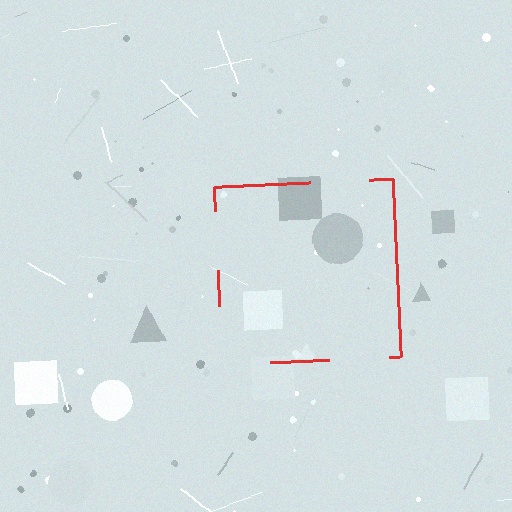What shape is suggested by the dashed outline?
The dashed outline suggests a square.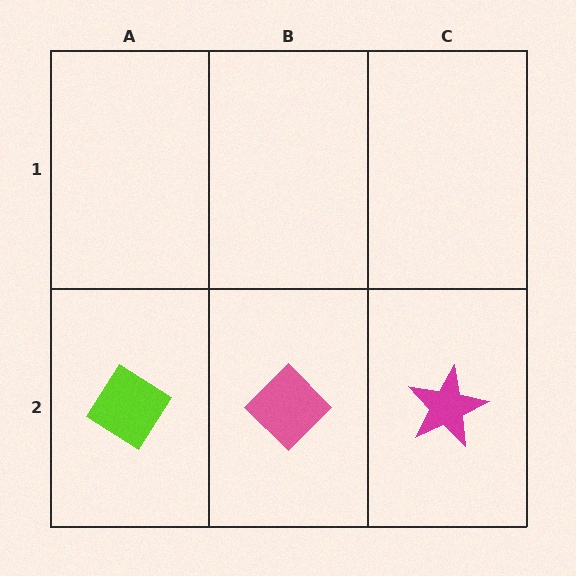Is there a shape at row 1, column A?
No, that cell is empty.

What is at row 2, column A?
A lime diamond.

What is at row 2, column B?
A pink diamond.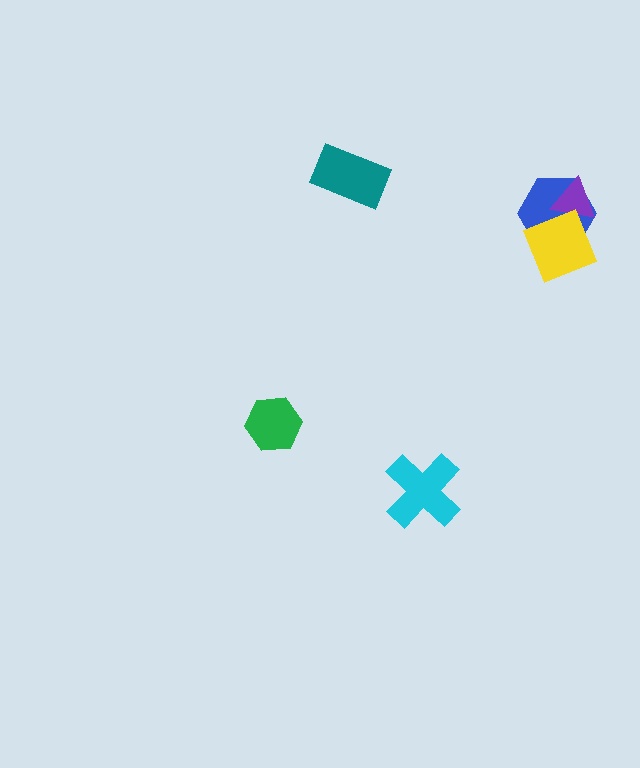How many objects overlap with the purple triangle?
2 objects overlap with the purple triangle.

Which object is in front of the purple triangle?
The yellow diamond is in front of the purple triangle.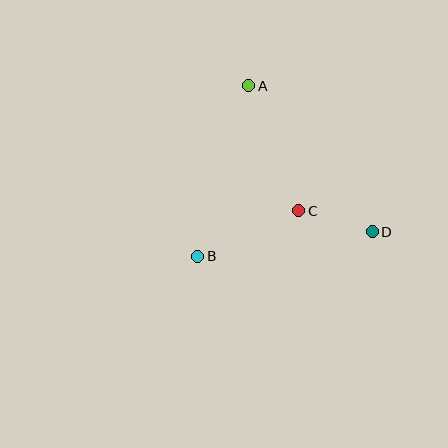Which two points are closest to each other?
Points C and D are closest to each other.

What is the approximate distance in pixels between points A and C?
The distance between A and C is approximately 135 pixels.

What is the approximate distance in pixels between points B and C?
The distance between B and C is approximately 110 pixels.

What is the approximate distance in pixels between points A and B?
The distance between A and B is approximately 178 pixels.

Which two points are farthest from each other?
Points A and D are farthest from each other.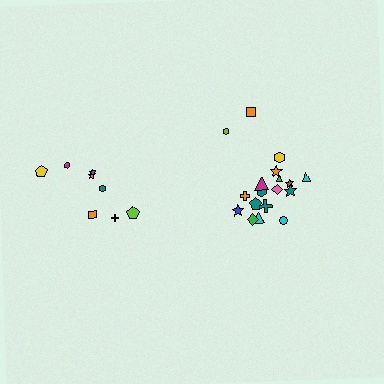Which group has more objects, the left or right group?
The right group.